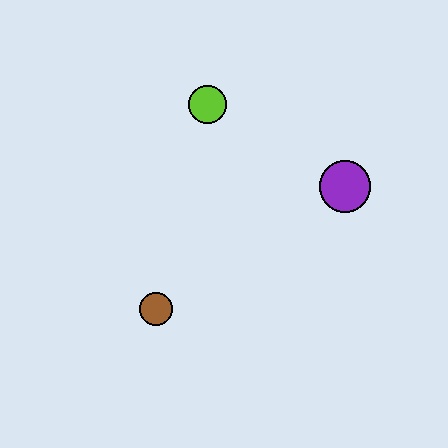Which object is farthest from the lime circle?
The brown circle is farthest from the lime circle.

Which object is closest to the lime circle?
The purple circle is closest to the lime circle.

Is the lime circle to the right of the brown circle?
Yes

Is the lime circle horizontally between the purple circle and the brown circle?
Yes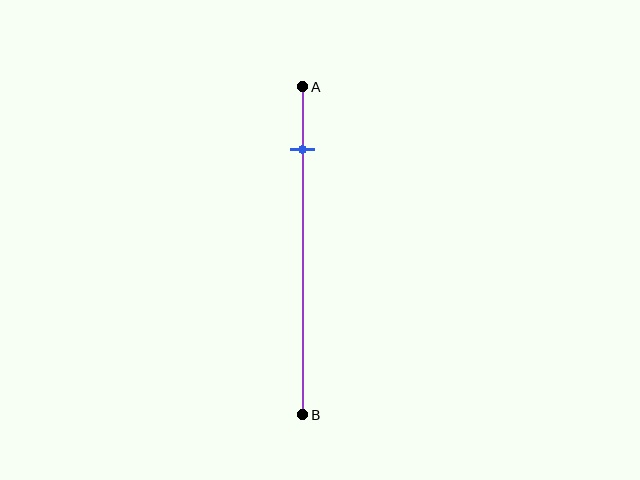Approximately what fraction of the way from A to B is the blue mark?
The blue mark is approximately 20% of the way from A to B.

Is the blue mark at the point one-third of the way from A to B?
No, the mark is at about 20% from A, not at the 33% one-third point.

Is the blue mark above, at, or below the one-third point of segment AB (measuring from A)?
The blue mark is above the one-third point of segment AB.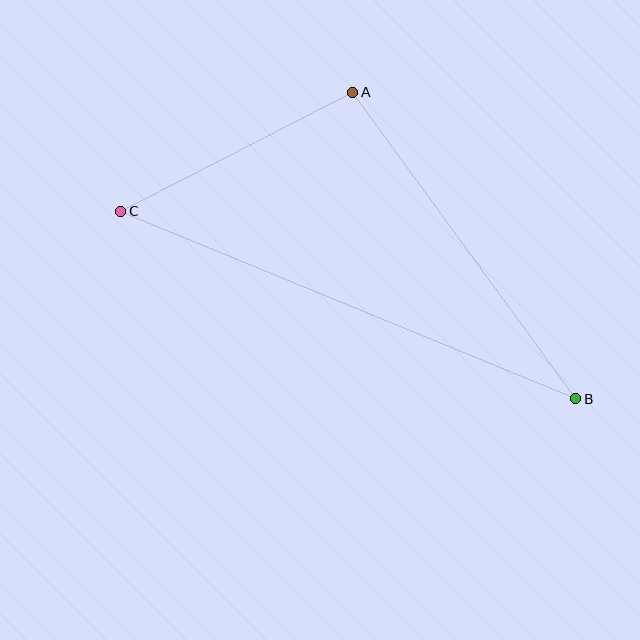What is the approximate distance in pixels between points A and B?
The distance between A and B is approximately 379 pixels.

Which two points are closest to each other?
Points A and C are closest to each other.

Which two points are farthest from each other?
Points B and C are farthest from each other.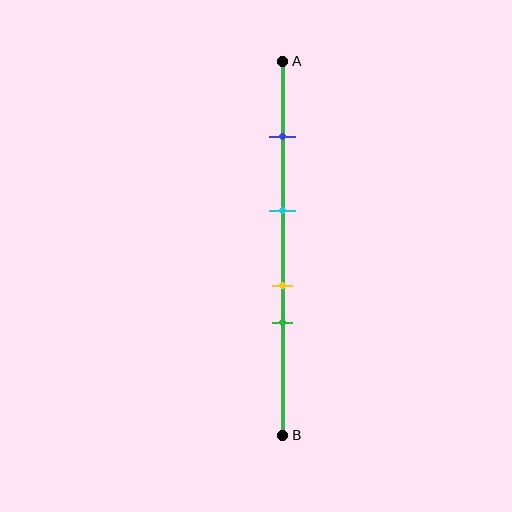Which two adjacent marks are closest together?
The yellow and green marks are the closest adjacent pair.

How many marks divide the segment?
There are 4 marks dividing the segment.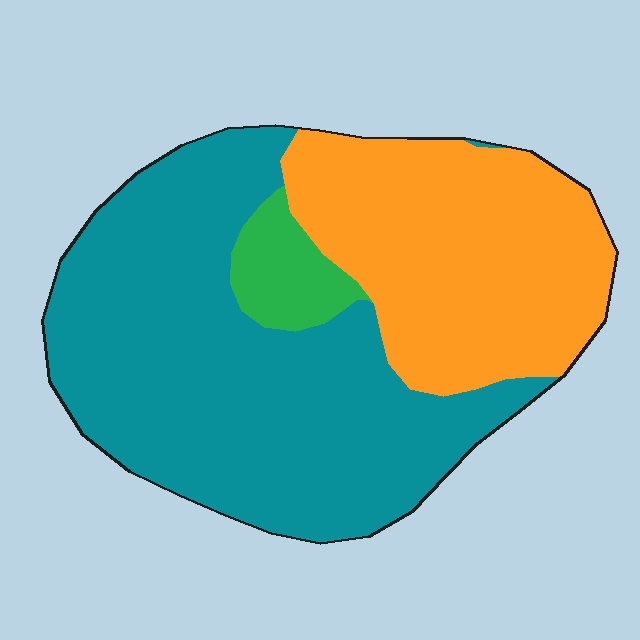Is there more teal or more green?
Teal.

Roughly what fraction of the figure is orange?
Orange takes up between a quarter and a half of the figure.